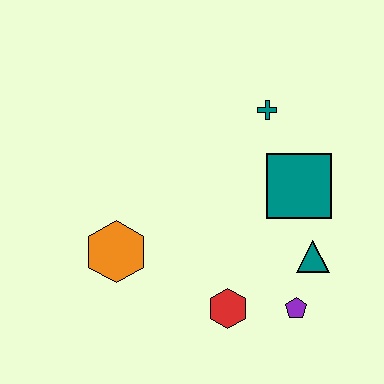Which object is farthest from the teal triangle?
The orange hexagon is farthest from the teal triangle.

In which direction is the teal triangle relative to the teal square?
The teal triangle is below the teal square.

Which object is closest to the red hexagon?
The purple pentagon is closest to the red hexagon.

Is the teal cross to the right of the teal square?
No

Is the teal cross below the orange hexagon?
No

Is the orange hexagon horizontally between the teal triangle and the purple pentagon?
No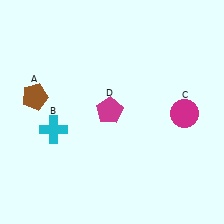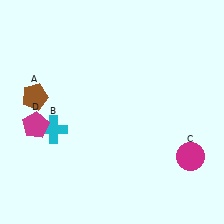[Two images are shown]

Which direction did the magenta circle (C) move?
The magenta circle (C) moved down.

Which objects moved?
The objects that moved are: the magenta circle (C), the magenta pentagon (D).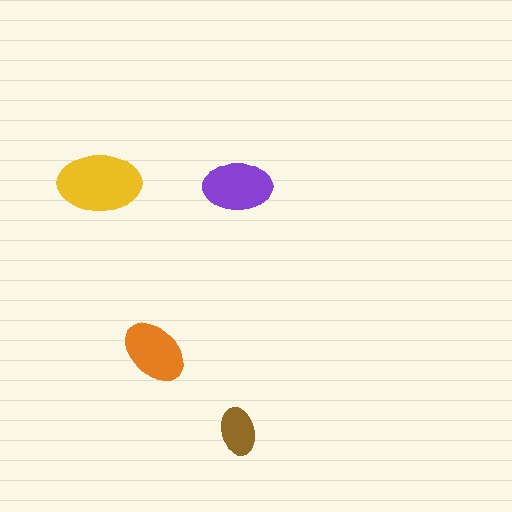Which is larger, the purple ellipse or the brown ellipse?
The purple one.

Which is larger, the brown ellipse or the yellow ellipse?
The yellow one.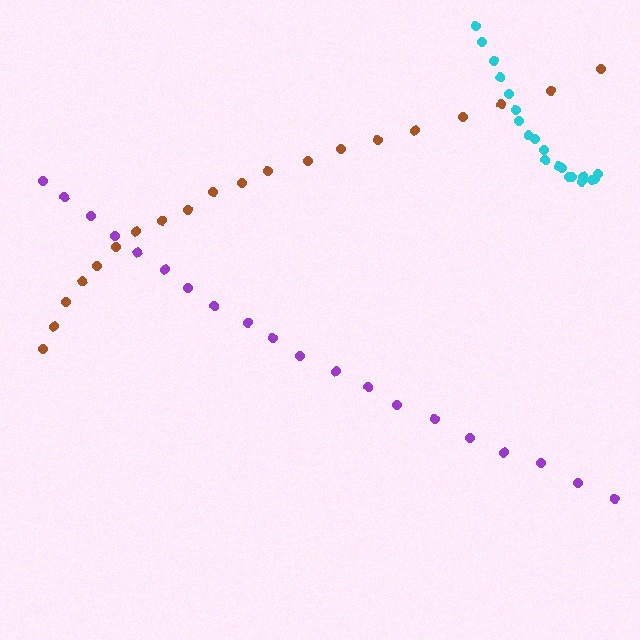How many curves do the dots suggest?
There are 3 distinct paths.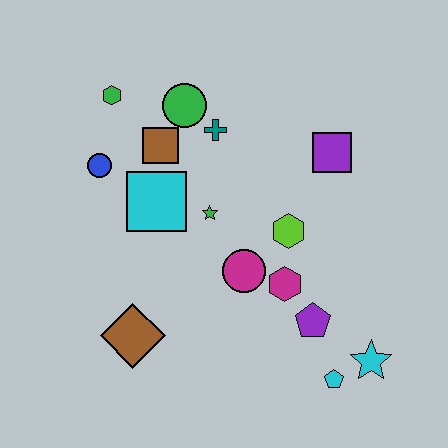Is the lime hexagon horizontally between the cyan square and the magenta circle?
No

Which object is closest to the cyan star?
The cyan pentagon is closest to the cyan star.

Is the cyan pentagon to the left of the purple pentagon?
No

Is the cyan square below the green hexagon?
Yes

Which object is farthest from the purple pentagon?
The green hexagon is farthest from the purple pentagon.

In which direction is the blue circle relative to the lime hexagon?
The blue circle is to the left of the lime hexagon.